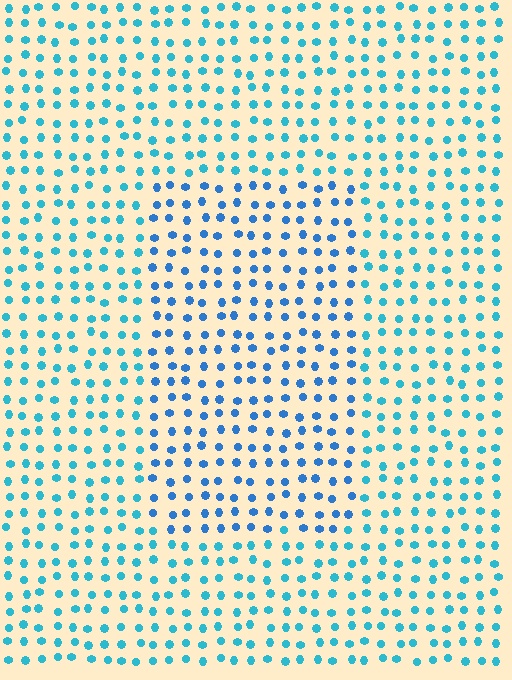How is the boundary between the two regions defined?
The boundary is defined purely by a slight shift in hue (about 24 degrees). Spacing, size, and orientation are identical on both sides.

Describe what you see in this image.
The image is filled with small cyan elements in a uniform arrangement. A rectangle-shaped region is visible where the elements are tinted to a slightly different hue, forming a subtle color boundary.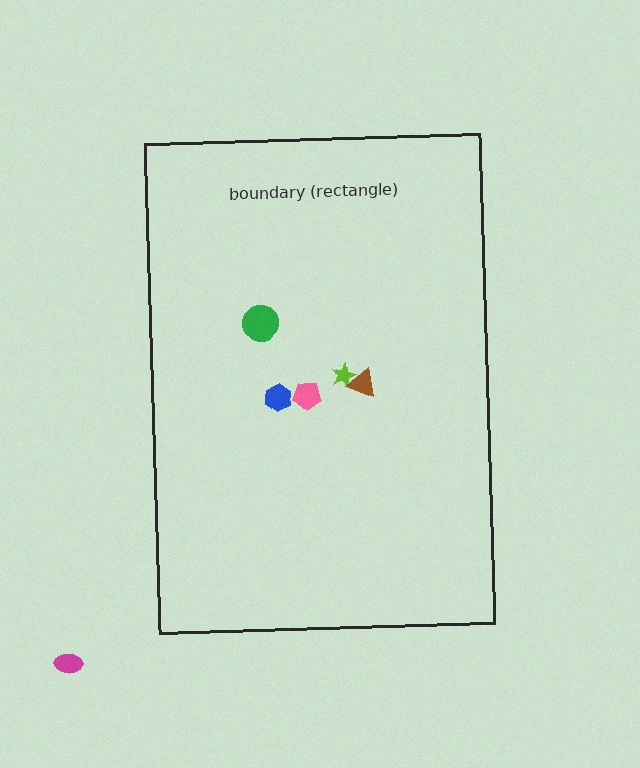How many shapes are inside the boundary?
5 inside, 1 outside.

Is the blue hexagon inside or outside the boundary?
Inside.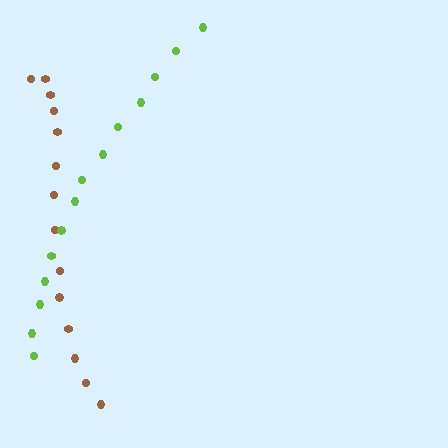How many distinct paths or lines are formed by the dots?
There are 2 distinct paths.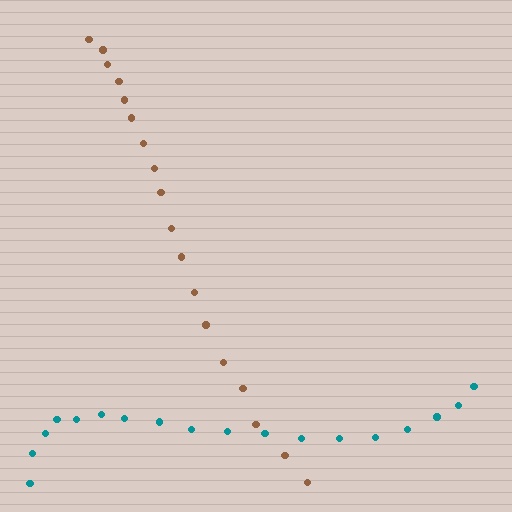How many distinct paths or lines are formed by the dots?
There are 2 distinct paths.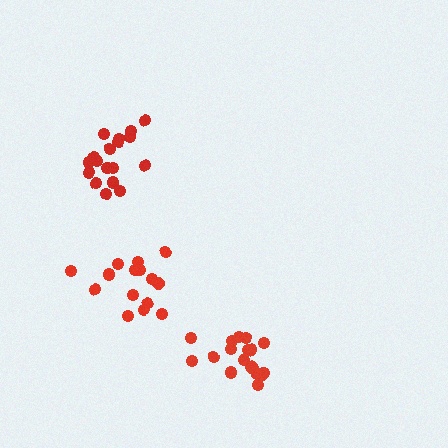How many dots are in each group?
Group 1: 18 dots, Group 2: 19 dots, Group 3: 15 dots (52 total).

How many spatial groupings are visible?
There are 3 spatial groupings.